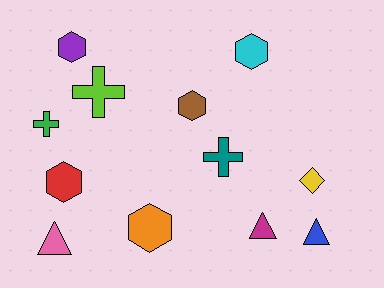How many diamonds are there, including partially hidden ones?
There is 1 diamond.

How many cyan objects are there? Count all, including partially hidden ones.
There is 1 cyan object.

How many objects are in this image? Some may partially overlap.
There are 12 objects.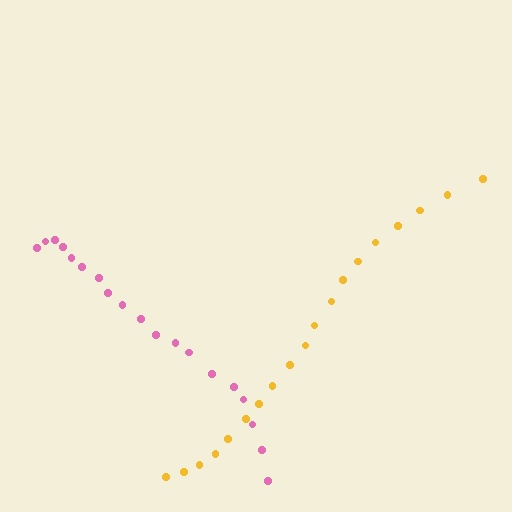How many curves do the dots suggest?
There are 2 distinct paths.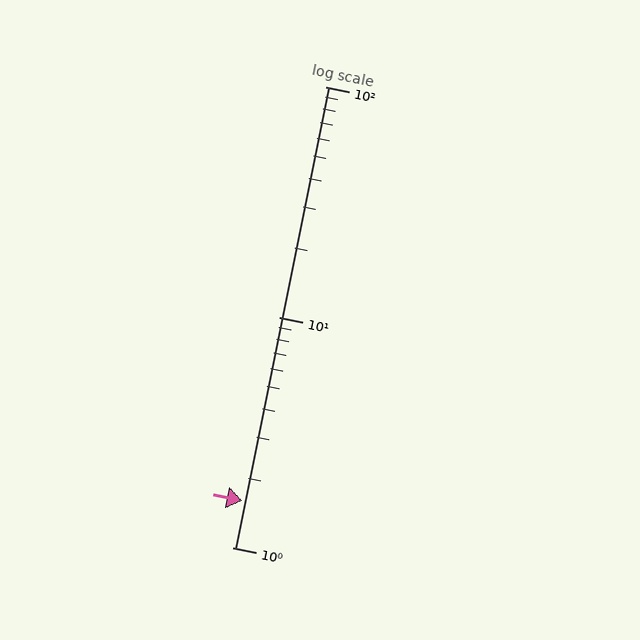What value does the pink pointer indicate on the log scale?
The pointer indicates approximately 1.6.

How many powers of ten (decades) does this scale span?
The scale spans 2 decades, from 1 to 100.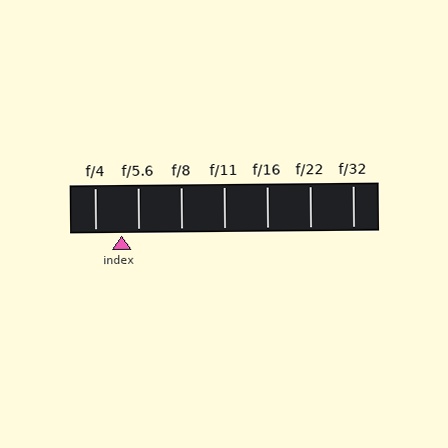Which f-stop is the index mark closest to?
The index mark is closest to f/5.6.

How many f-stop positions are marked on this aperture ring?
There are 7 f-stop positions marked.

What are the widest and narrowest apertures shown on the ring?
The widest aperture shown is f/4 and the narrowest is f/32.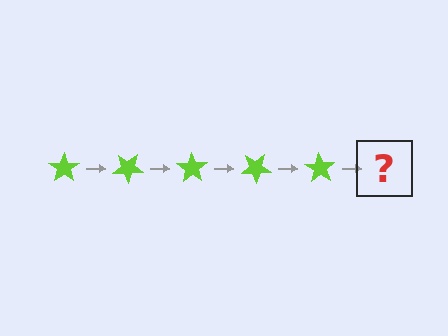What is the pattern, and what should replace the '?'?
The pattern is that the star rotates 35 degrees each step. The '?' should be a lime star rotated 175 degrees.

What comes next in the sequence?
The next element should be a lime star rotated 175 degrees.